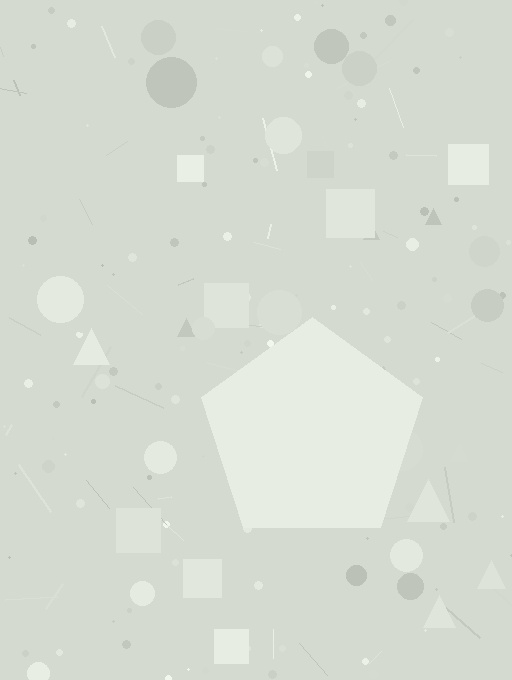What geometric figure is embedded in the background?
A pentagon is embedded in the background.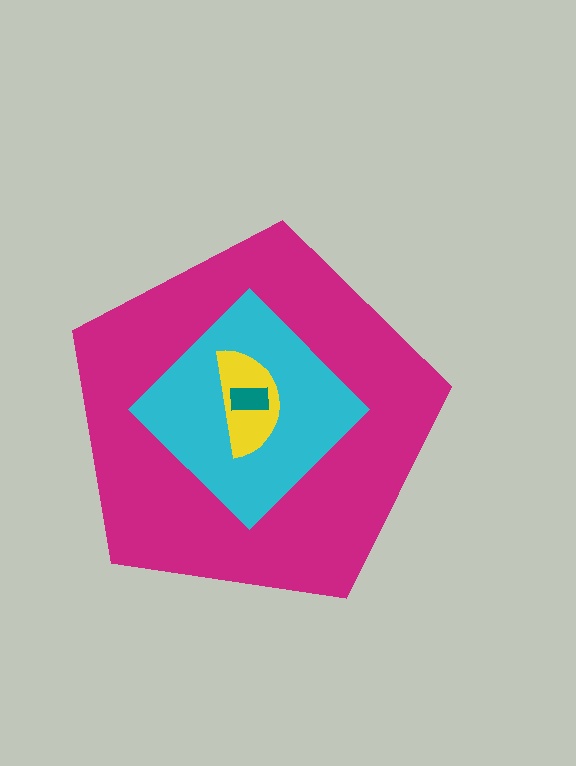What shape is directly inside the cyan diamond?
The yellow semicircle.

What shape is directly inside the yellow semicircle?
The teal rectangle.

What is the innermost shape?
The teal rectangle.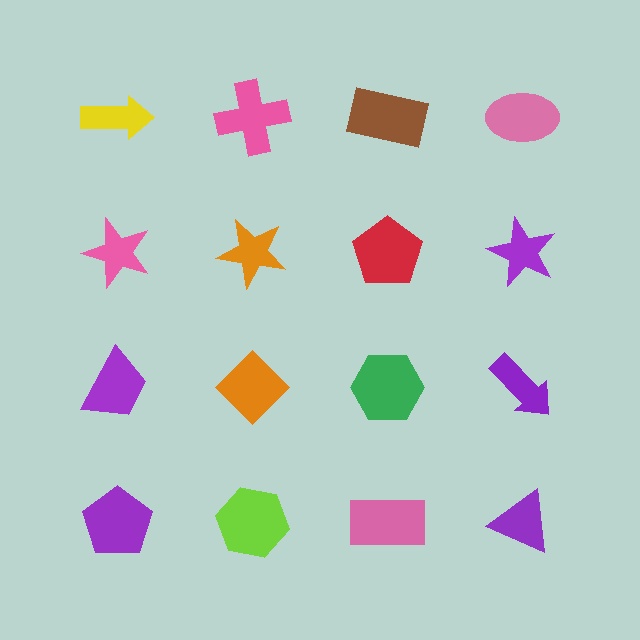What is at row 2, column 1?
A pink star.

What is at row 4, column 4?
A purple triangle.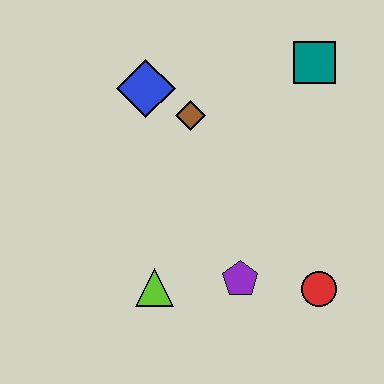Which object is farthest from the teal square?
The lime triangle is farthest from the teal square.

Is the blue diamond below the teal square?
Yes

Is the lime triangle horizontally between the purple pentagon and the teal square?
No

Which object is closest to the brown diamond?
The blue diamond is closest to the brown diamond.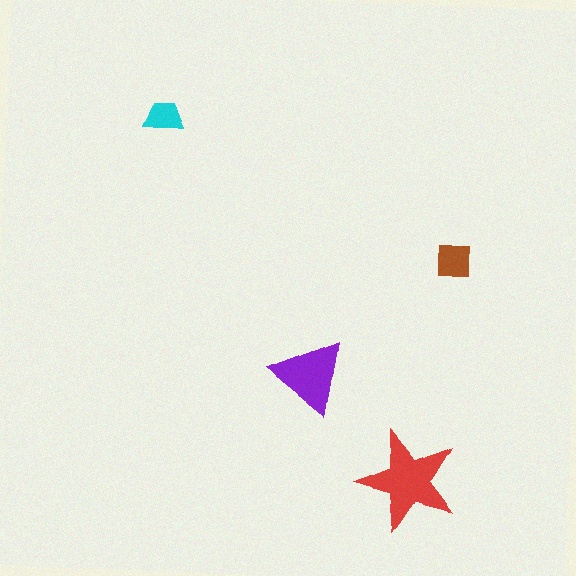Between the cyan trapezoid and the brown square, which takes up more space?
The brown square.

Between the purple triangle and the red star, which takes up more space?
The red star.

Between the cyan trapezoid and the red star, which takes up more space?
The red star.